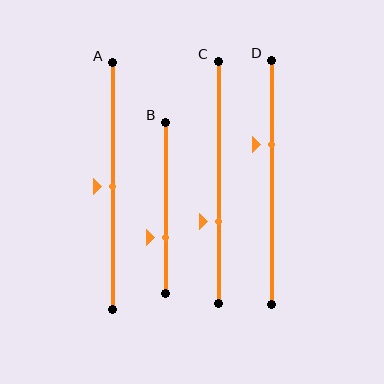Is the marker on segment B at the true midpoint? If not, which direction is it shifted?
No, the marker on segment B is shifted downward by about 17% of the segment length.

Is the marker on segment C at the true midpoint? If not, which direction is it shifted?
No, the marker on segment C is shifted downward by about 16% of the segment length.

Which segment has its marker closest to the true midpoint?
Segment A has its marker closest to the true midpoint.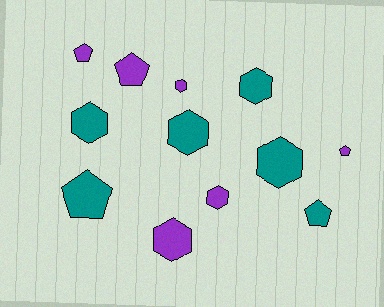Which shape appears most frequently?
Hexagon, with 7 objects.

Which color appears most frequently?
Purple, with 6 objects.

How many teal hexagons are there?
There are 4 teal hexagons.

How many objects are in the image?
There are 12 objects.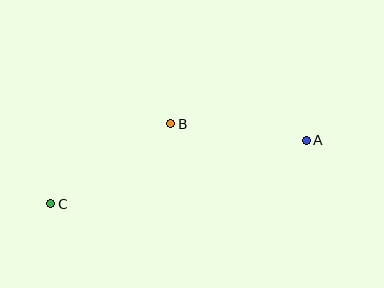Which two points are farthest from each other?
Points A and C are farthest from each other.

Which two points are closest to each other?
Points A and B are closest to each other.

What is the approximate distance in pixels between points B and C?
The distance between B and C is approximately 144 pixels.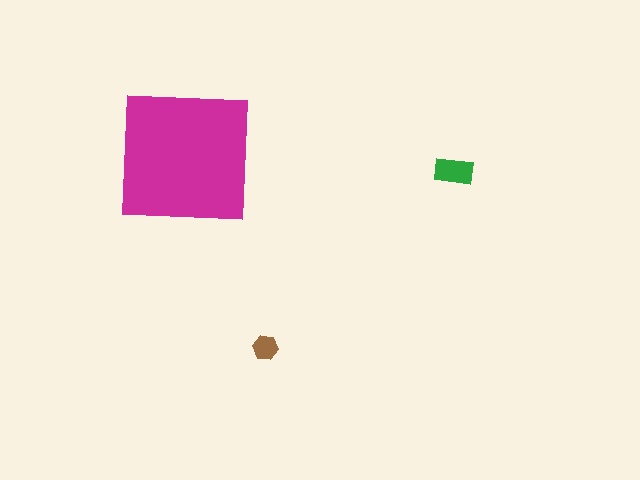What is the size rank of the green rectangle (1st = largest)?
2nd.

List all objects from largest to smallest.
The magenta square, the green rectangle, the brown hexagon.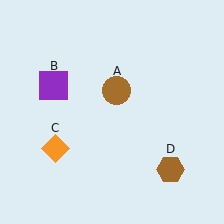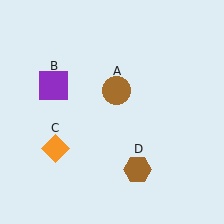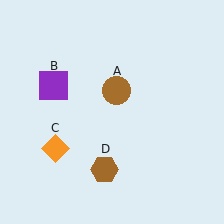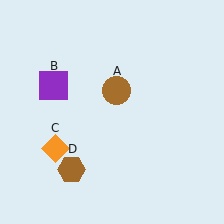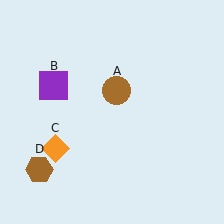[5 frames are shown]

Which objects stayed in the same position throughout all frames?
Brown circle (object A) and purple square (object B) and orange diamond (object C) remained stationary.